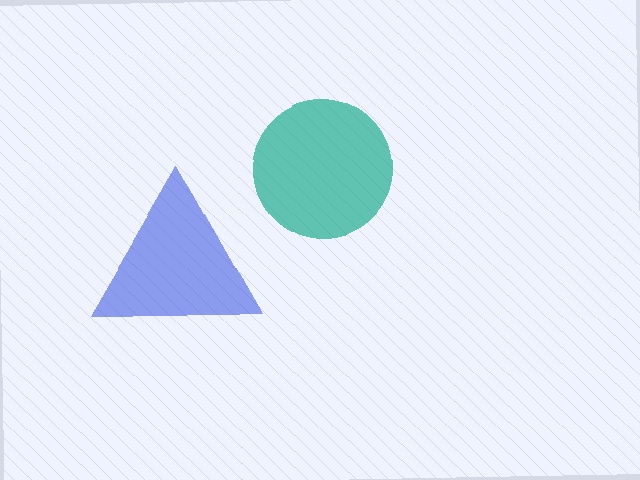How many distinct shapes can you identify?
There are 2 distinct shapes: a blue triangle, a teal circle.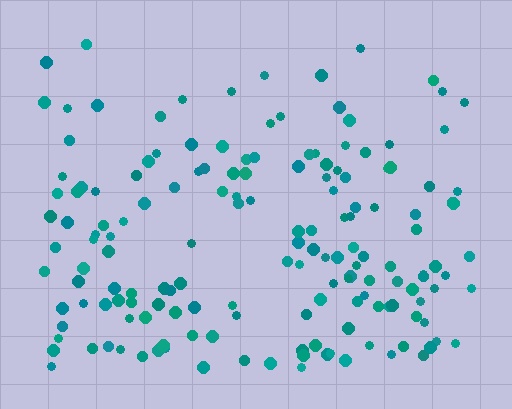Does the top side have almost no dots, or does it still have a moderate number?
Still a moderate number, just noticeably fewer than the bottom.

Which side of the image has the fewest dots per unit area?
The top.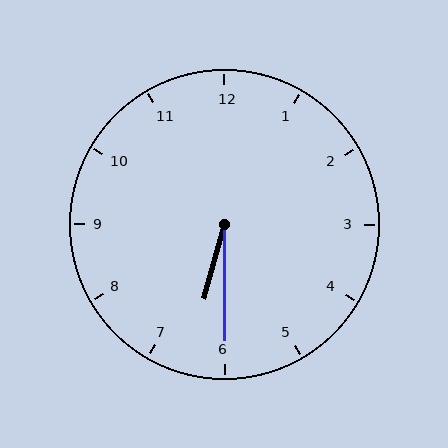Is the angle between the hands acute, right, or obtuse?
It is acute.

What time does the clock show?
6:30.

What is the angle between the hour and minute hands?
Approximately 15 degrees.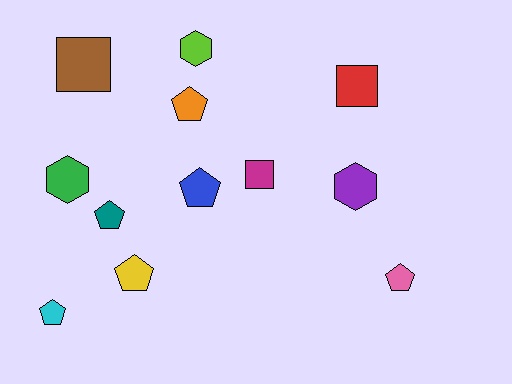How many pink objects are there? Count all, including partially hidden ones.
There is 1 pink object.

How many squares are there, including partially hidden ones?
There are 3 squares.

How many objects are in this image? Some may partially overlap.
There are 12 objects.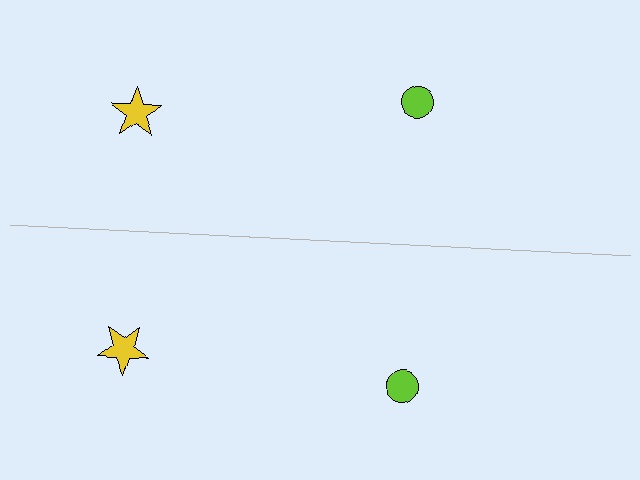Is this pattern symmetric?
Yes, this pattern has bilateral (reflection) symmetry.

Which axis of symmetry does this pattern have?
The pattern has a horizontal axis of symmetry running through the center of the image.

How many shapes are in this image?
There are 4 shapes in this image.